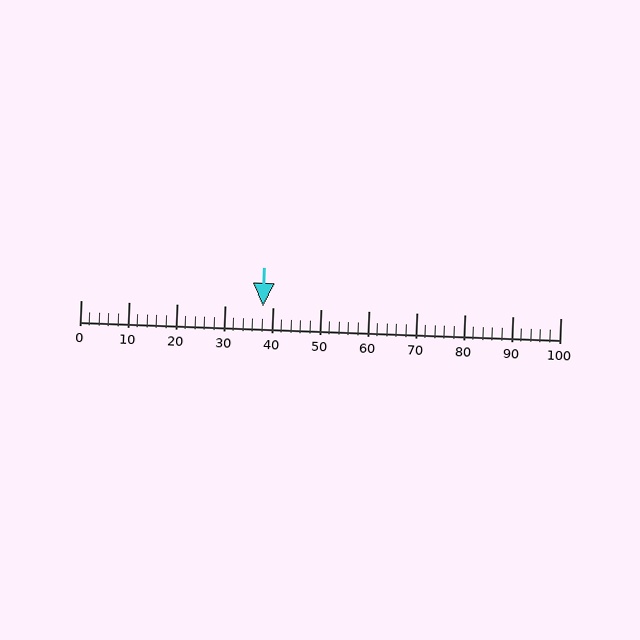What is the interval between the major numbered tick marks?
The major tick marks are spaced 10 units apart.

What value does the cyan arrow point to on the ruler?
The cyan arrow points to approximately 38.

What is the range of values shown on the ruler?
The ruler shows values from 0 to 100.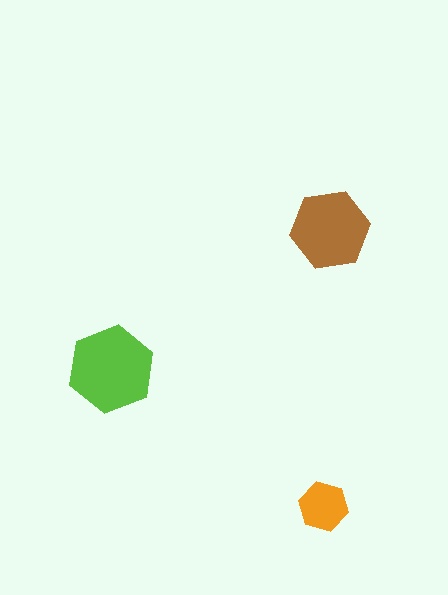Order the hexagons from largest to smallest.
the lime one, the brown one, the orange one.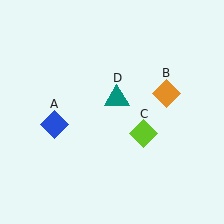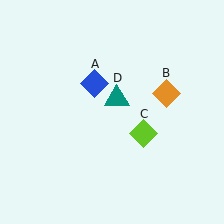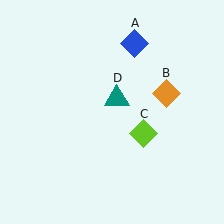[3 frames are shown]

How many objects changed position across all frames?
1 object changed position: blue diamond (object A).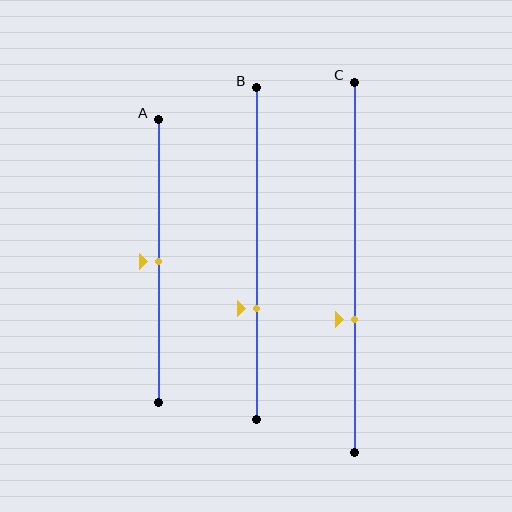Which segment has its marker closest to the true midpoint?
Segment A has its marker closest to the true midpoint.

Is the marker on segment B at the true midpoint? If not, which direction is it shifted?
No, the marker on segment B is shifted downward by about 17% of the segment length.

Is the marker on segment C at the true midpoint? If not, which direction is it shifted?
No, the marker on segment C is shifted downward by about 14% of the segment length.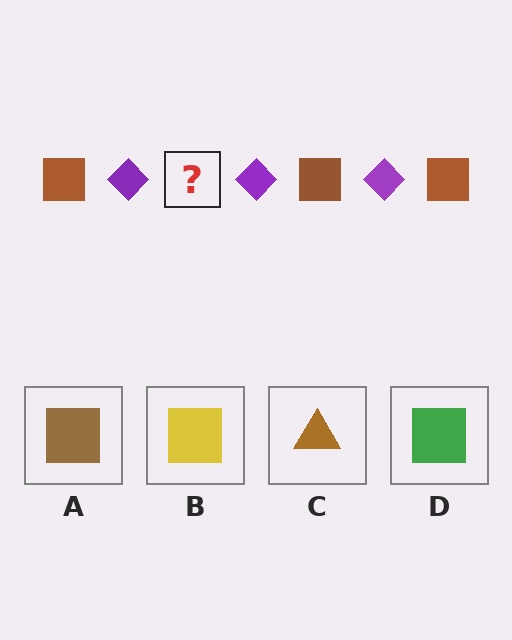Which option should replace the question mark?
Option A.